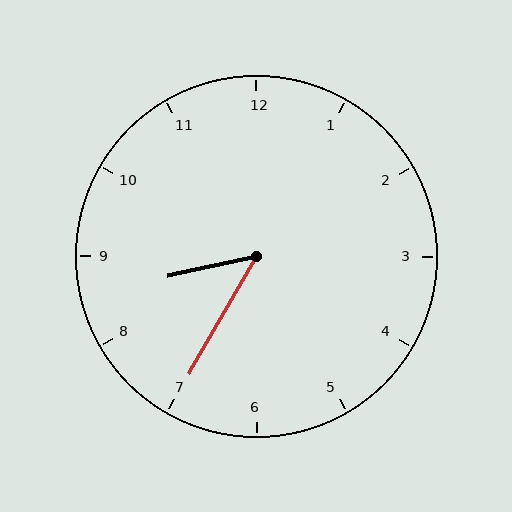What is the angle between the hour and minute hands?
Approximately 48 degrees.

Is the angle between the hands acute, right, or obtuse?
It is acute.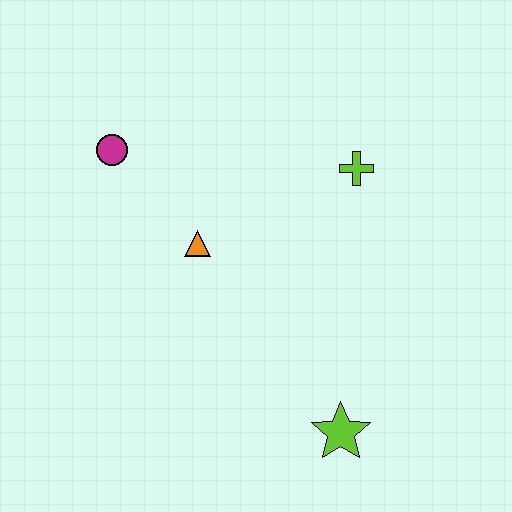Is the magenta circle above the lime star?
Yes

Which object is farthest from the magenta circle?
The lime star is farthest from the magenta circle.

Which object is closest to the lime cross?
The orange triangle is closest to the lime cross.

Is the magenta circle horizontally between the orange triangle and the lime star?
No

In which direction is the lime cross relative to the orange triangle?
The lime cross is to the right of the orange triangle.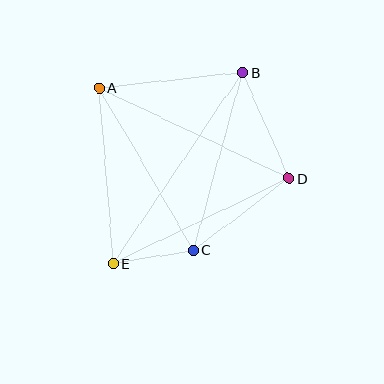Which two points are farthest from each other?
Points B and E are farthest from each other.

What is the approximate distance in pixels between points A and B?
The distance between A and B is approximately 144 pixels.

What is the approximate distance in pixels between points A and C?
The distance between A and C is approximately 188 pixels.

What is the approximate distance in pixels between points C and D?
The distance between C and D is approximately 120 pixels.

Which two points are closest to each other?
Points C and E are closest to each other.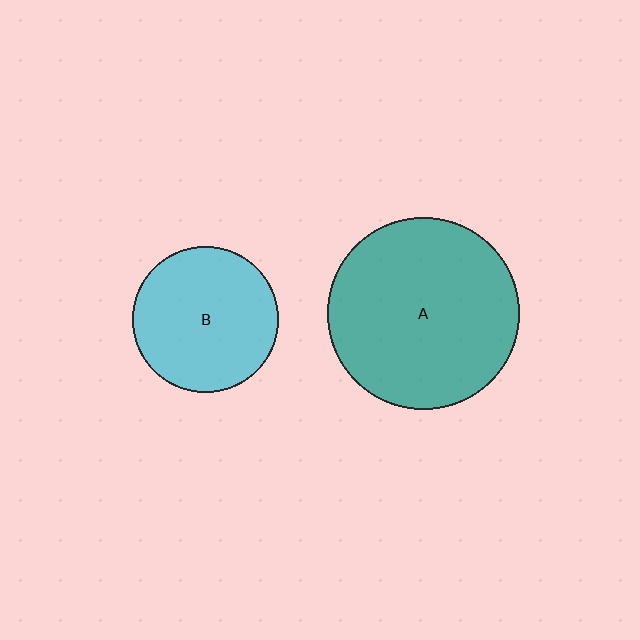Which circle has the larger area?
Circle A (teal).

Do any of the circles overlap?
No, none of the circles overlap.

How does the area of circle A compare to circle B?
Approximately 1.7 times.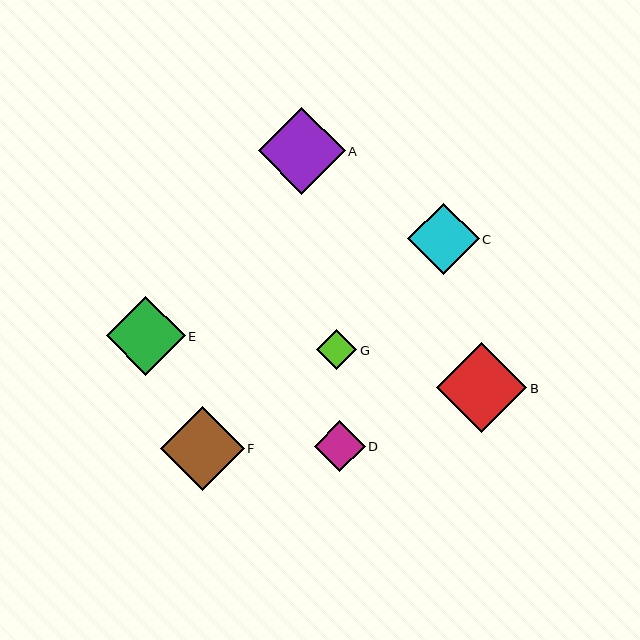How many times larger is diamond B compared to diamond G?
Diamond B is approximately 2.3 times the size of diamond G.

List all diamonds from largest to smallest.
From largest to smallest: B, A, F, E, C, D, G.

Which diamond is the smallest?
Diamond G is the smallest with a size of approximately 40 pixels.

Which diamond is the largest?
Diamond B is the largest with a size of approximately 90 pixels.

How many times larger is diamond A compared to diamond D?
Diamond A is approximately 1.7 times the size of diamond D.